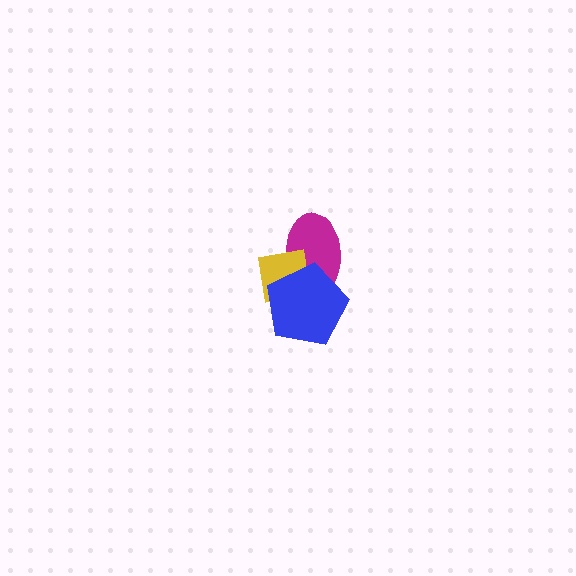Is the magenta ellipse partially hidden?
Yes, it is partially covered by another shape.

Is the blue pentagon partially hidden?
No, no other shape covers it.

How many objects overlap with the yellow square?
2 objects overlap with the yellow square.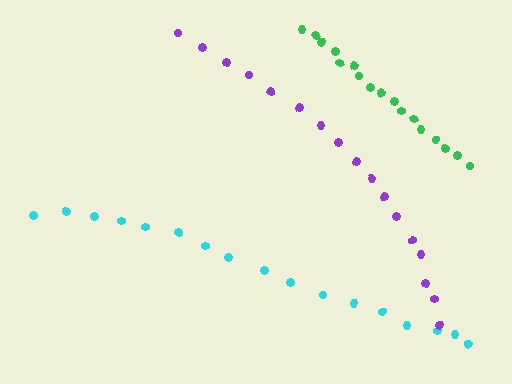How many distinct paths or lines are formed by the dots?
There are 3 distinct paths.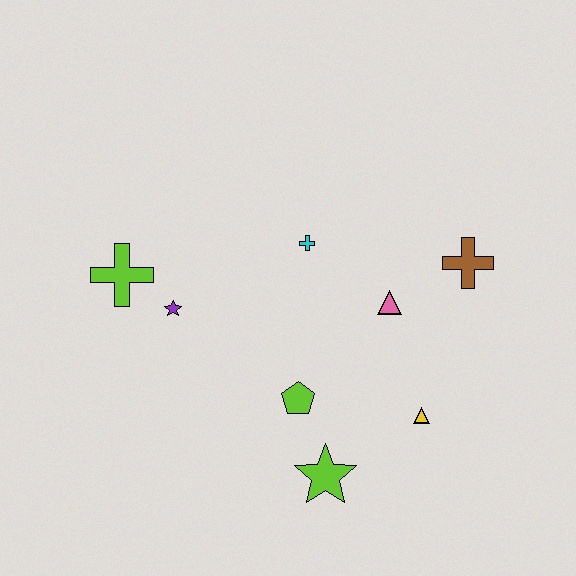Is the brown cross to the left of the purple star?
No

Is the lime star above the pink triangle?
No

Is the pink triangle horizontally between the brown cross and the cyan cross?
Yes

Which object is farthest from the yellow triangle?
The lime cross is farthest from the yellow triangle.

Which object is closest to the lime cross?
The purple star is closest to the lime cross.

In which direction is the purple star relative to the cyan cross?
The purple star is to the left of the cyan cross.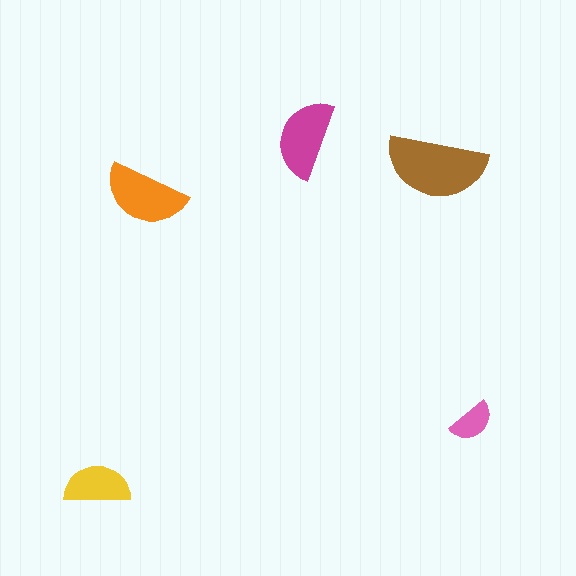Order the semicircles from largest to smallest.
the brown one, the orange one, the magenta one, the yellow one, the pink one.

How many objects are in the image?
There are 5 objects in the image.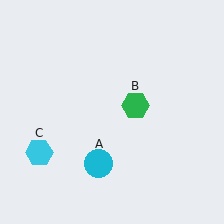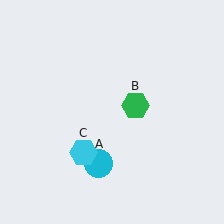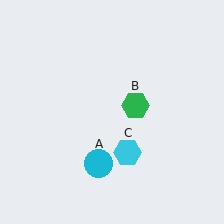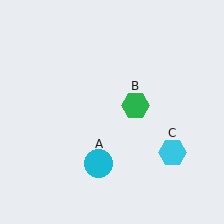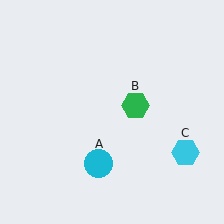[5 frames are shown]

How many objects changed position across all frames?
1 object changed position: cyan hexagon (object C).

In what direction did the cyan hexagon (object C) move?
The cyan hexagon (object C) moved right.